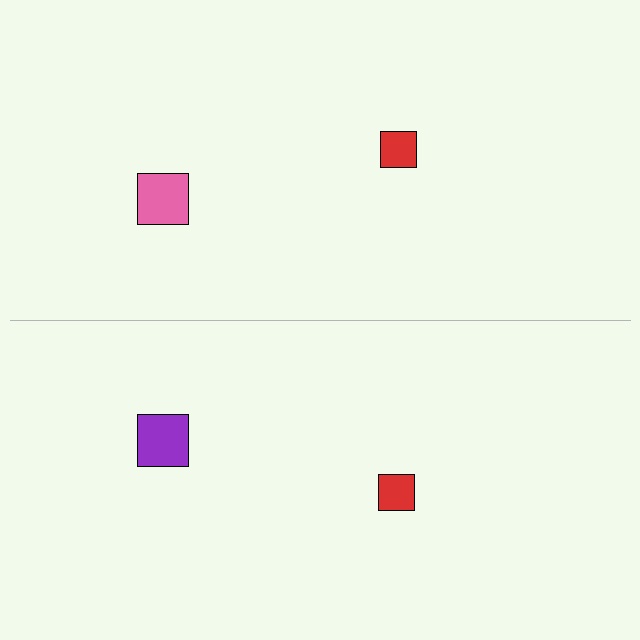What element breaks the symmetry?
The purple square on the bottom side breaks the symmetry — its mirror counterpart is pink.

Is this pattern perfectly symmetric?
No, the pattern is not perfectly symmetric. The purple square on the bottom side breaks the symmetry — its mirror counterpart is pink.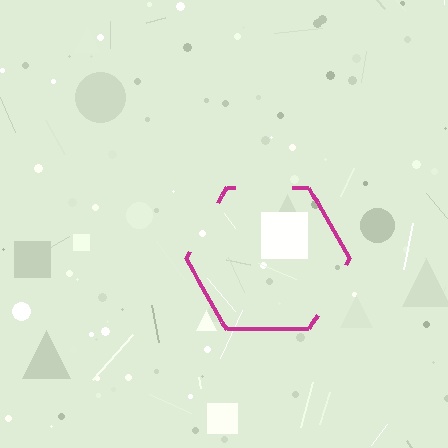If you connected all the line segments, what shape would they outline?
They would outline a hexagon.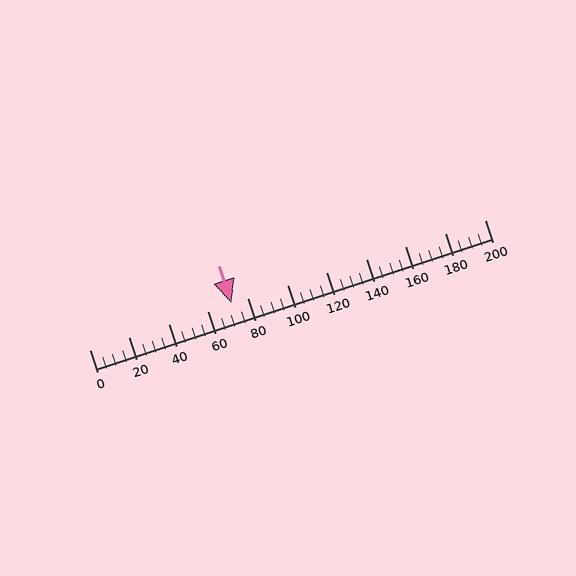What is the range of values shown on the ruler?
The ruler shows values from 0 to 200.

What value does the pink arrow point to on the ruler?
The pink arrow points to approximately 72.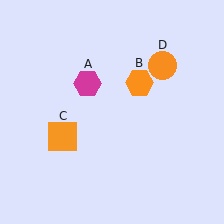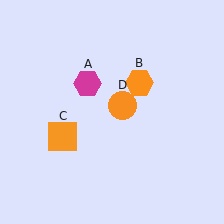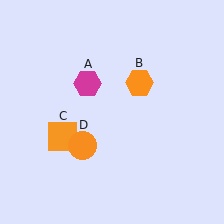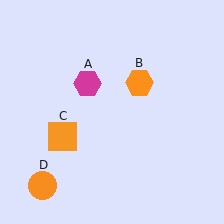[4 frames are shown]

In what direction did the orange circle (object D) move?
The orange circle (object D) moved down and to the left.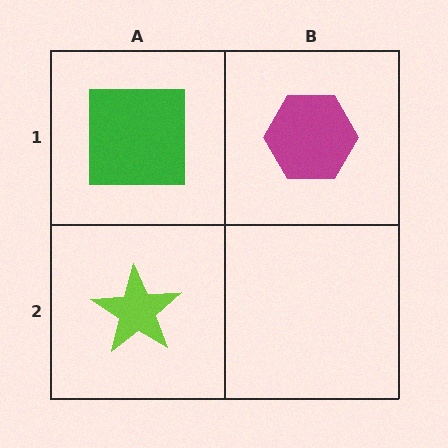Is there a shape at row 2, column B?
No, that cell is empty.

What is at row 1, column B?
A magenta hexagon.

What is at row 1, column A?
A green square.